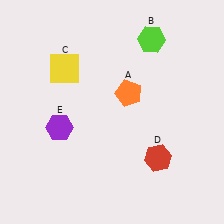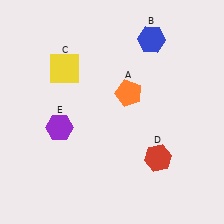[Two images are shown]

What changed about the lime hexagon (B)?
In Image 1, B is lime. In Image 2, it changed to blue.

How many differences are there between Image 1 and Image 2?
There is 1 difference between the two images.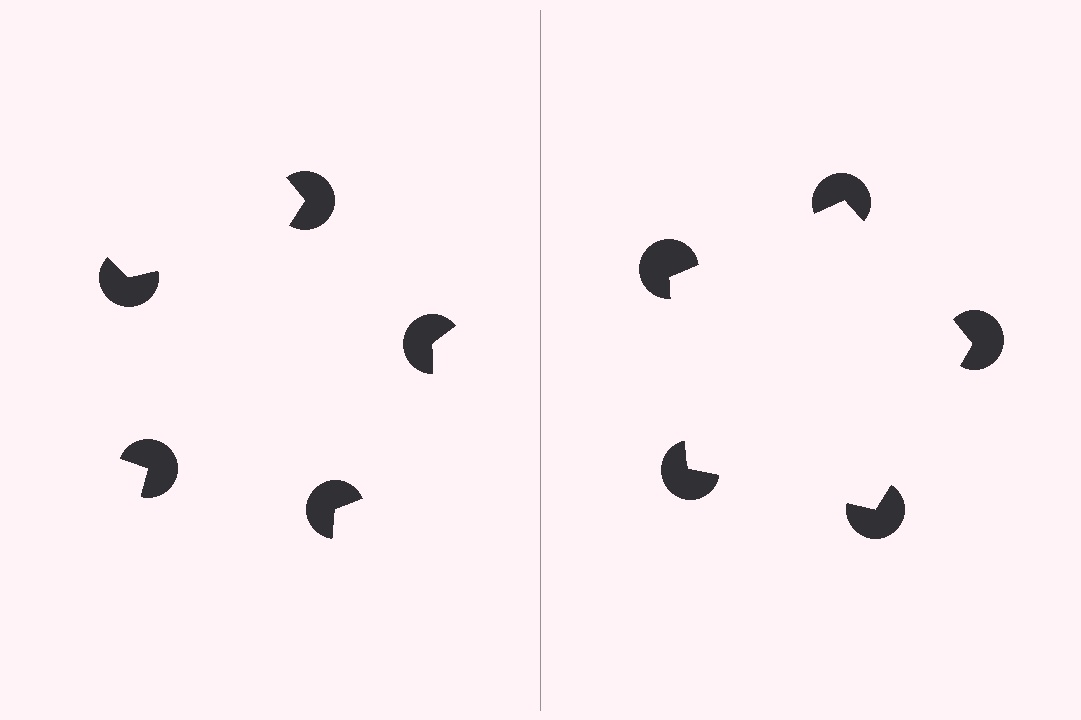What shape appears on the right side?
An illusory pentagon.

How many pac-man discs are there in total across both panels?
10 — 5 on each side.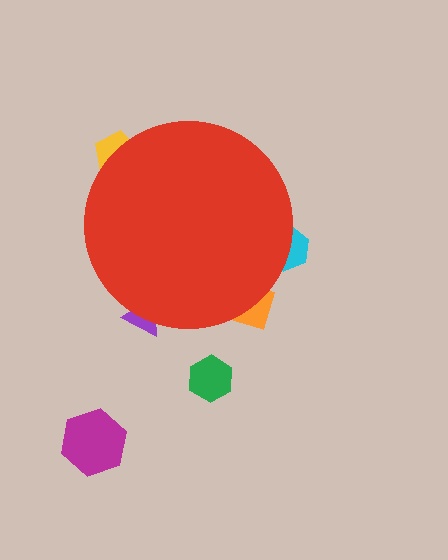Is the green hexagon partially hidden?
No, the green hexagon is fully visible.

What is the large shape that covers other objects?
A red circle.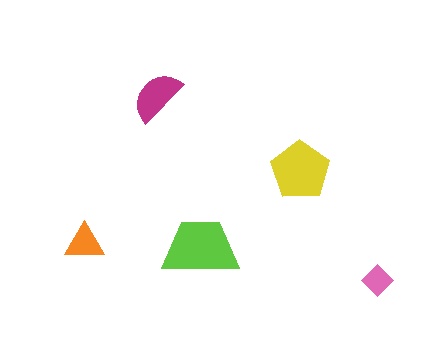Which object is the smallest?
The pink diamond.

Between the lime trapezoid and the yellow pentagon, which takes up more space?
The lime trapezoid.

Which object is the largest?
The lime trapezoid.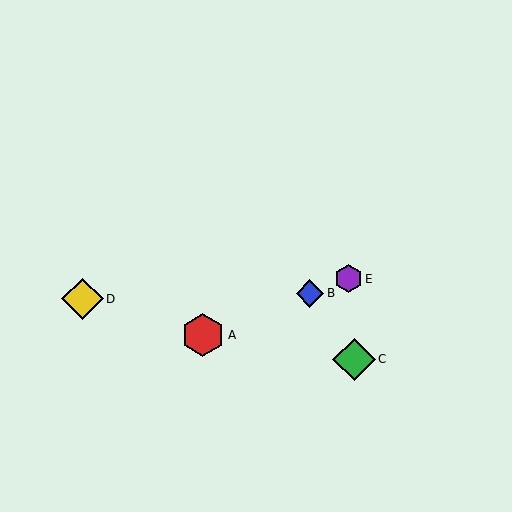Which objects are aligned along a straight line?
Objects A, B, E are aligned along a straight line.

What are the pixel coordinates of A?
Object A is at (203, 335).